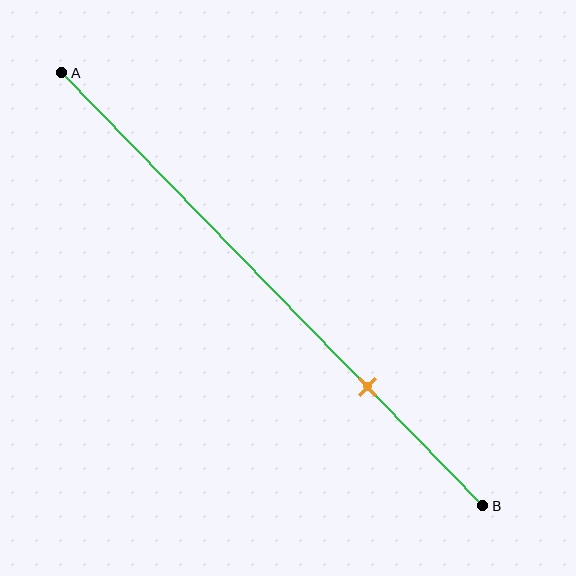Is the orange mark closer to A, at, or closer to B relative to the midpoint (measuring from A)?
The orange mark is closer to point B than the midpoint of segment AB.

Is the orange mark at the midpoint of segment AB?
No, the mark is at about 75% from A, not at the 50% midpoint.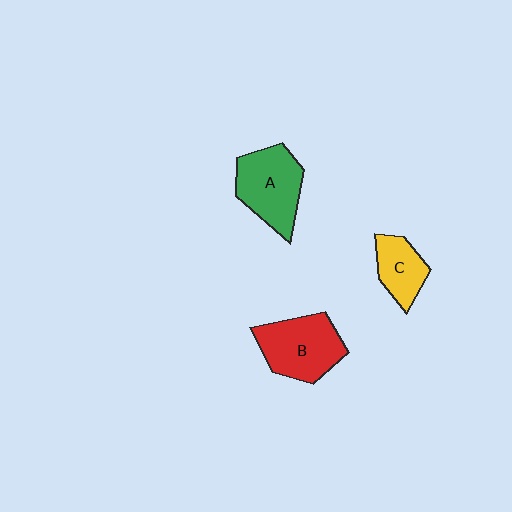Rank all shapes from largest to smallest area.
From largest to smallest: B (red), A (green), C (yellow).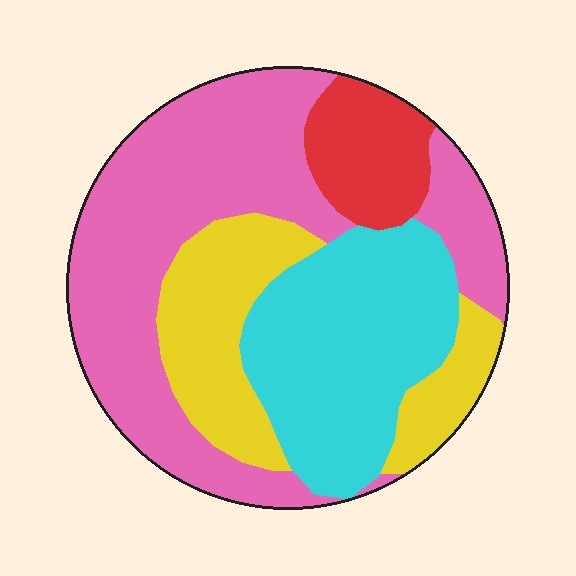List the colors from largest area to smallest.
From largest to smallest: pink, cyan, yellow, red.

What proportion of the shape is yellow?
Yellow covers 21% of the shape.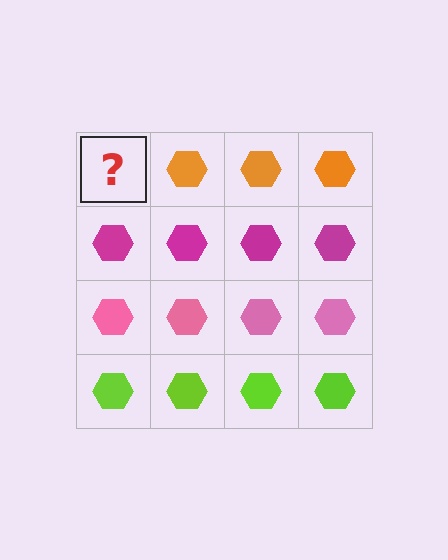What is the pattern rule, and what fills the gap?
The rule is that each row has a consistent color. The gap should be filled with an orange hexagon.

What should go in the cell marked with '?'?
The missing cell should contain an orange hexagon.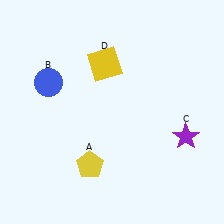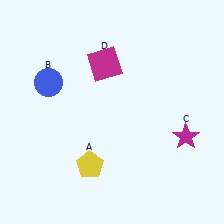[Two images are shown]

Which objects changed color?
C changed from purple to magenta. D changed from yellow to magenta.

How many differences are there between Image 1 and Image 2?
There are 2 differences between the two images.